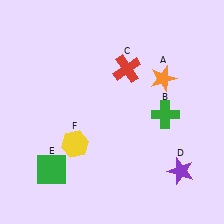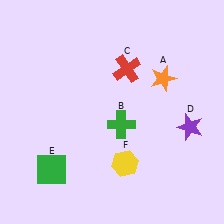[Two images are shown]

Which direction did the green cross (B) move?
The green cross (B) moved left.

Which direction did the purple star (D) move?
The purple star (D) moved up.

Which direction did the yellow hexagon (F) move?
The yellow hexagon (F) moved right.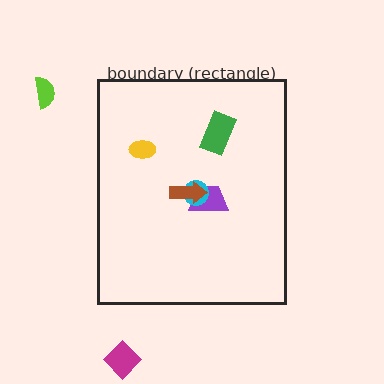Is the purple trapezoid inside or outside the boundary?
Inside.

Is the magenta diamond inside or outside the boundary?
Outside.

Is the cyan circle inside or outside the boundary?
Inside.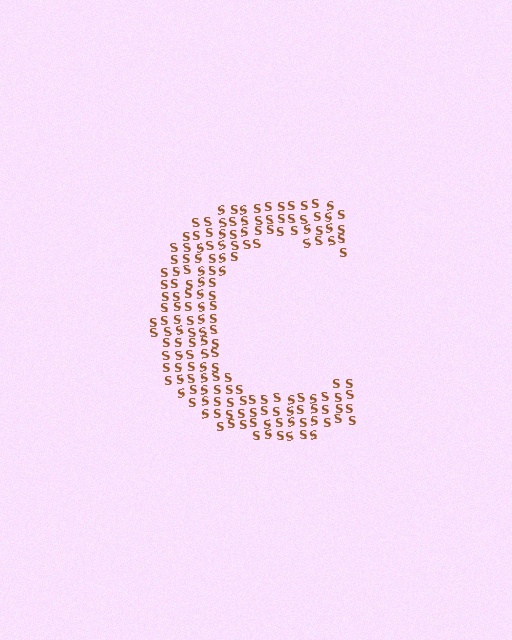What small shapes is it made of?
It is made of small letter S's.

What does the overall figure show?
The overall figure shows the letter C.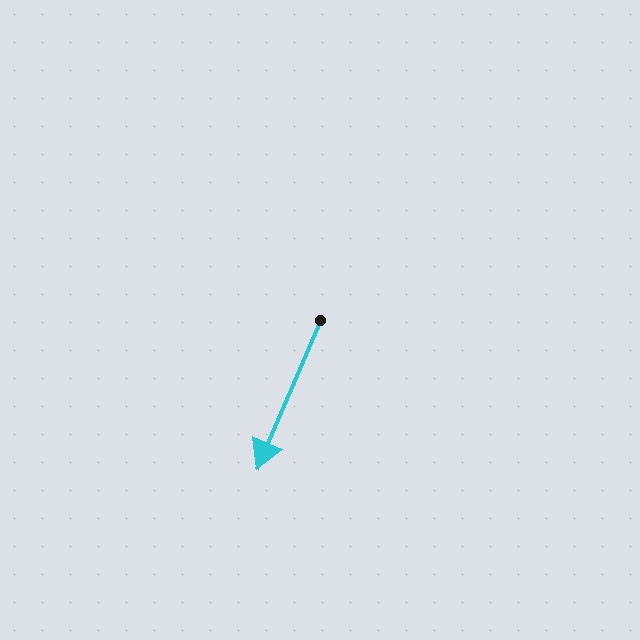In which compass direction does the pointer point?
Southwest.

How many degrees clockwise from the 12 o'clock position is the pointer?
Approximately 203 degrees.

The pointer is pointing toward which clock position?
Roughly 7 o'clock.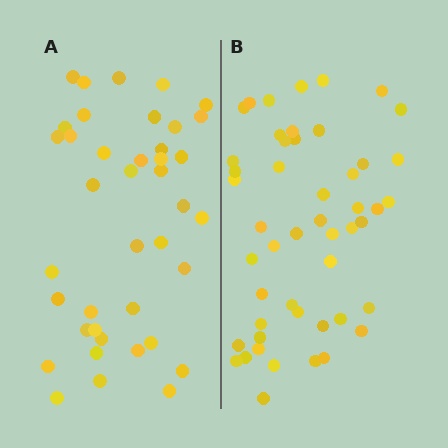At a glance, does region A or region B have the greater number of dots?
Region B (the right region) has more dots.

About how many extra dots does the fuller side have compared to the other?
Region B has roughly 8 or so more dots than region A.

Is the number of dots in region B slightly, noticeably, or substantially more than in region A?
Region B has only slightly more — the two regions are fairly close. The ratio is roughly 1.2 to 1.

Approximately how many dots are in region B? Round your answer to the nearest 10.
About 50 dots. (The exact count is 49, which rounds to 50.)